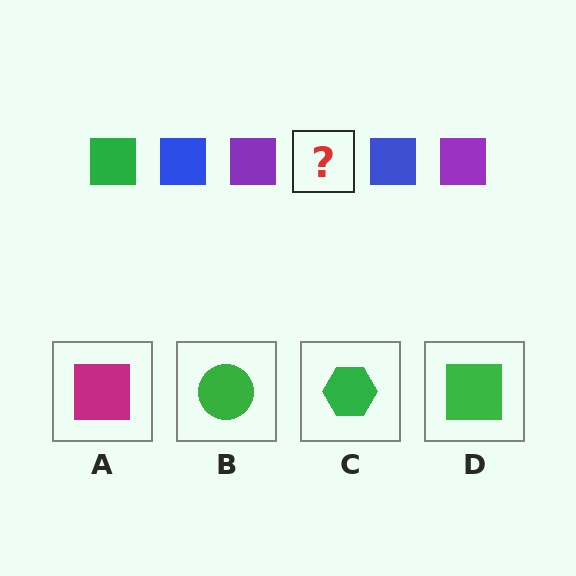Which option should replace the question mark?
Option D.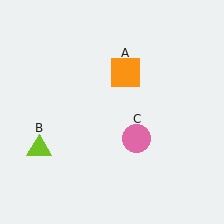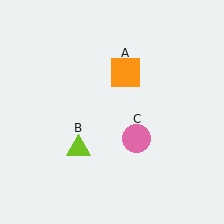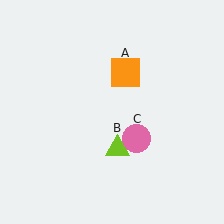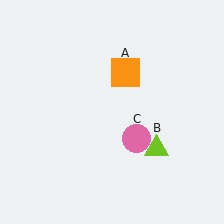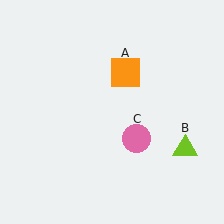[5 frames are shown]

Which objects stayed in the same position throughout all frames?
Orange square (object A) and pink circle (object C) remained stationary.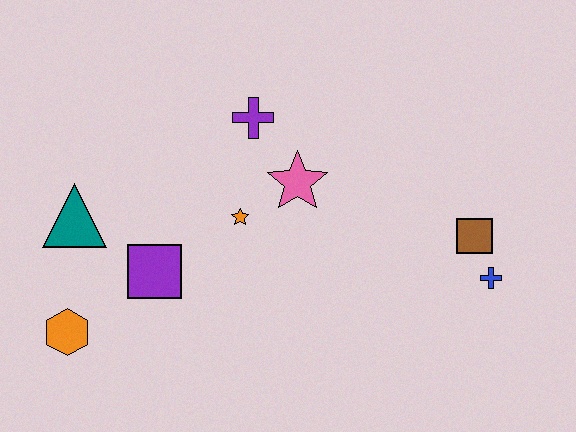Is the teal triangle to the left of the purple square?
Yes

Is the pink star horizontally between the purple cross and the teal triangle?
No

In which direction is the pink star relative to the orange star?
The pink star is to the right of the orange star.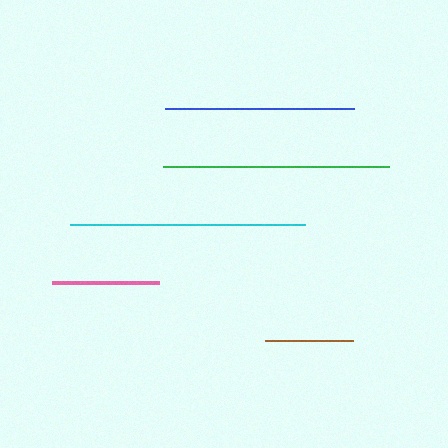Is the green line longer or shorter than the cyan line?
The cyan line is longer than the green line.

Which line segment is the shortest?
The brown line is the shortest at approximately 89 pixels.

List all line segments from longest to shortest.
From longest to shortest: cyan, green, blue, pink, brown.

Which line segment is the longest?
The cyan line is the longest at approximately 234 pixels.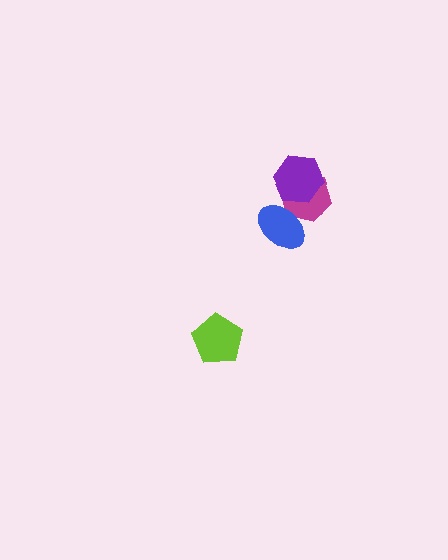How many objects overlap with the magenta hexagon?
2 objects overlap with the magenta hexagon.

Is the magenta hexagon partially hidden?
Yes, it is partially covered by another shape.